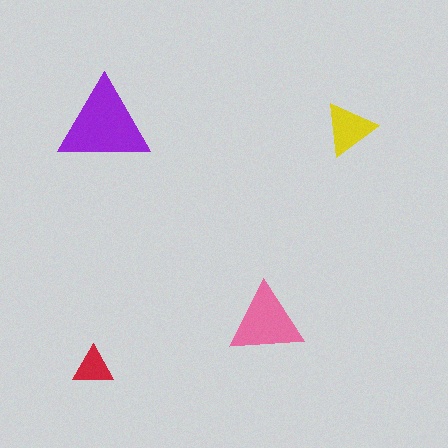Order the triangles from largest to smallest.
the purple one, the pink one, the yellow one, the red one.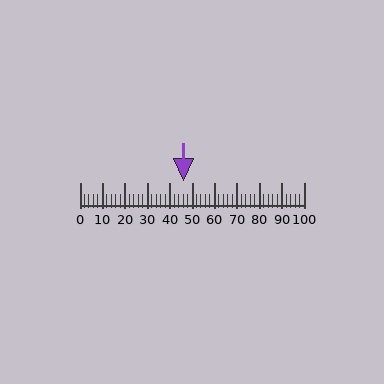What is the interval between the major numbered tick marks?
The major tick marks are spaced 10 units apart.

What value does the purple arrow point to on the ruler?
The purple arrow points to approximately 46.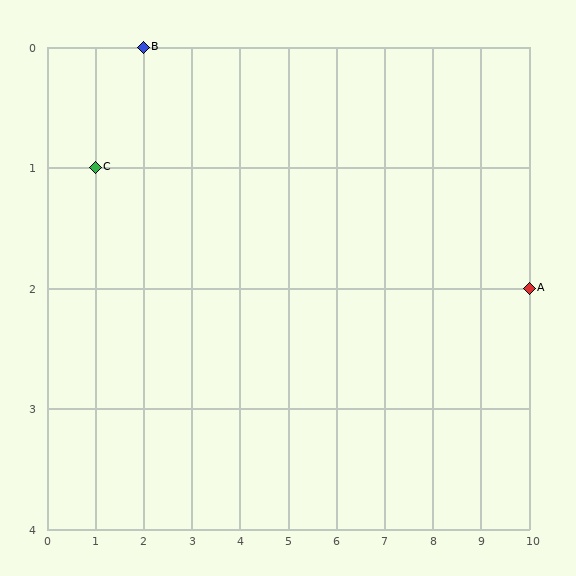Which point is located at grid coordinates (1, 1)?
Point C is at (1, 1).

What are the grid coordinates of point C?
Point C is at grid coordinates (1, 1).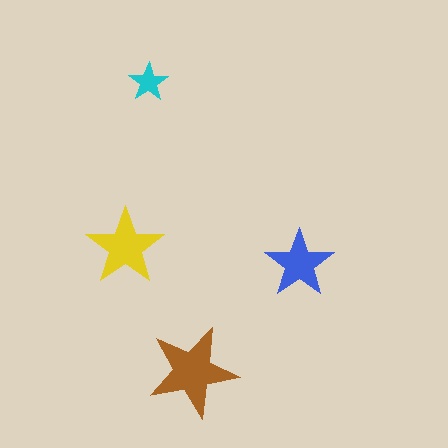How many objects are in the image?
There are 4 objects in the image.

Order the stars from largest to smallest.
the brown one, the yellow one, the blue one, the cyan one.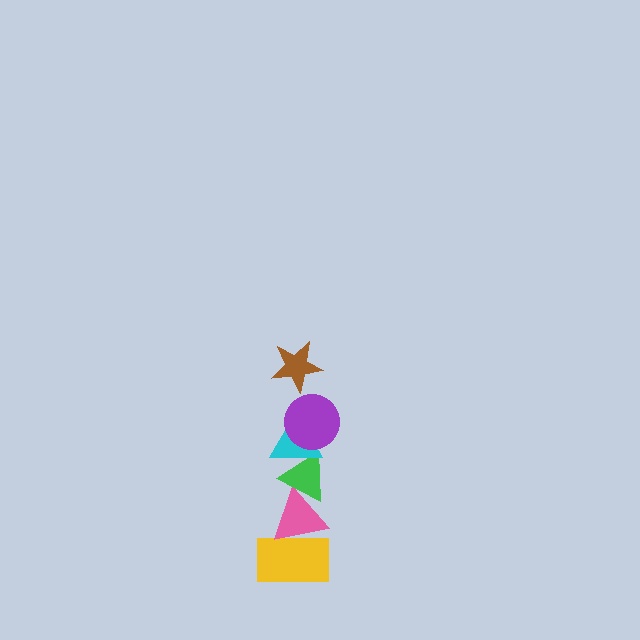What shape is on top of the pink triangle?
The green triangle is on top of the pink triangle.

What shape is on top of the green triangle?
The cyan triangle is on top of the green triangle.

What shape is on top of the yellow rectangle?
The pink triangle is on top of the yellow rectangle.